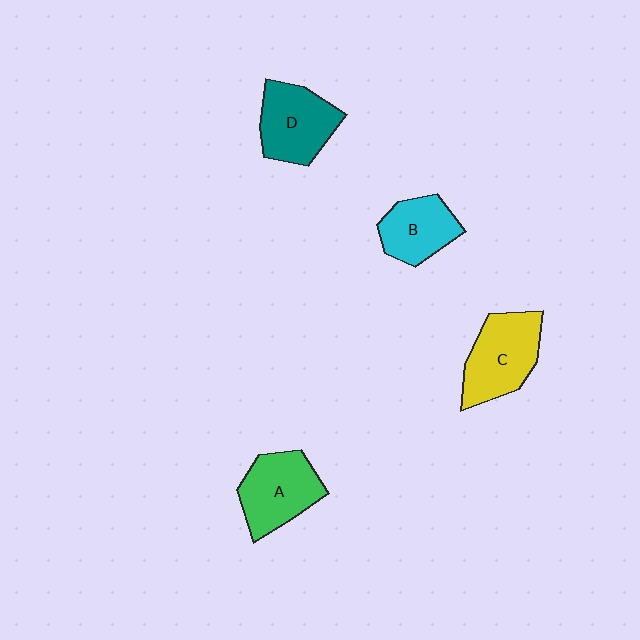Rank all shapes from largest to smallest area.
From largest to smallest: C (yellow), A (green), D (teal), B (cyan).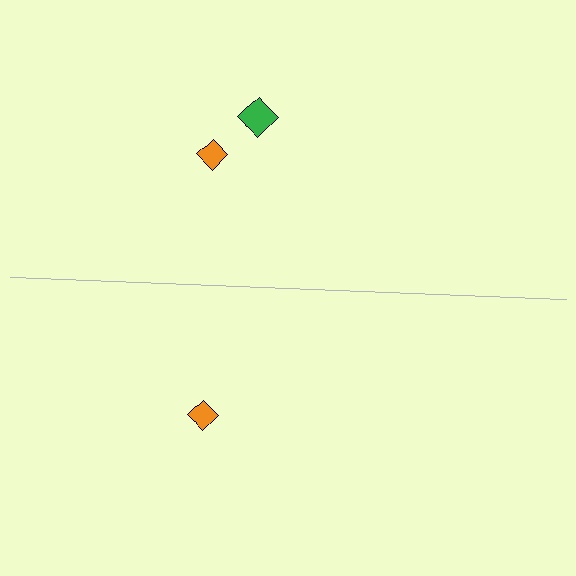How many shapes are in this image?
There are 3 shapes in this image.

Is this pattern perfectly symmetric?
No, the pattern is not perfectly symmetric. A green diamond is missing from the bottom side.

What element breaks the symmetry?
A green diamond is missing from the bottom side.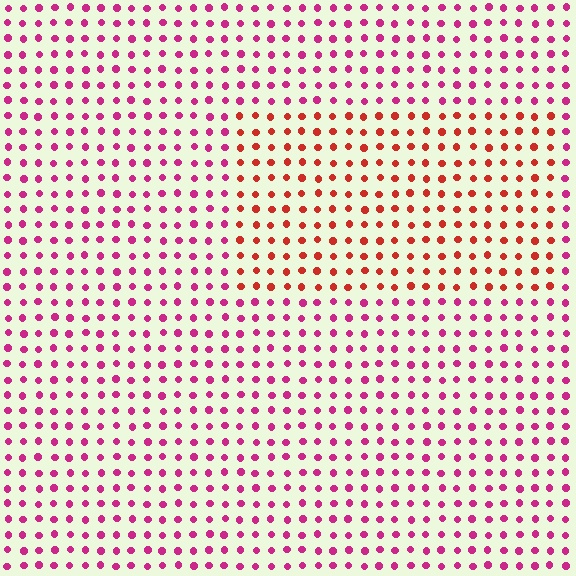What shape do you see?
I see a rectangle.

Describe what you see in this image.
The image is filled with small magenta elements in a uniform arrangement. A rectangle-shaped region is visible where the elements are tinted to a slightly different hue, forming a subtle color boundary.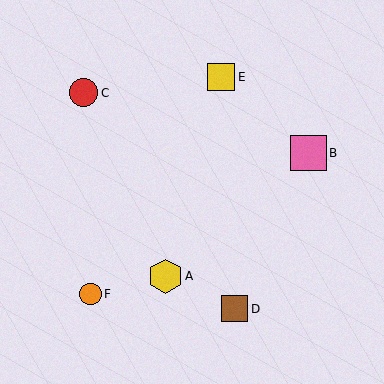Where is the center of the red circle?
The center of the red circle is at (84, 93).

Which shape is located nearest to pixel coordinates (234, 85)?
The yellow square (labeled E) at (221, 77) is nearest to that location.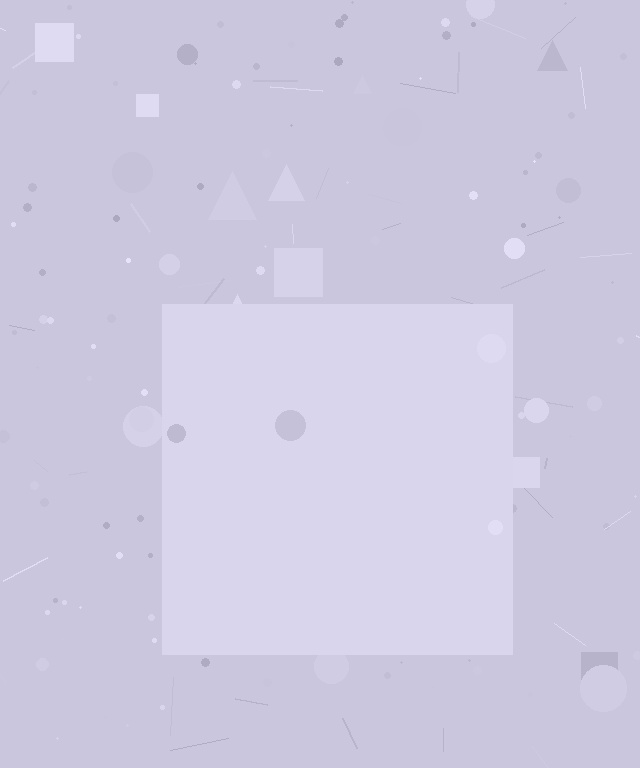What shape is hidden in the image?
A square is hidden in the image.